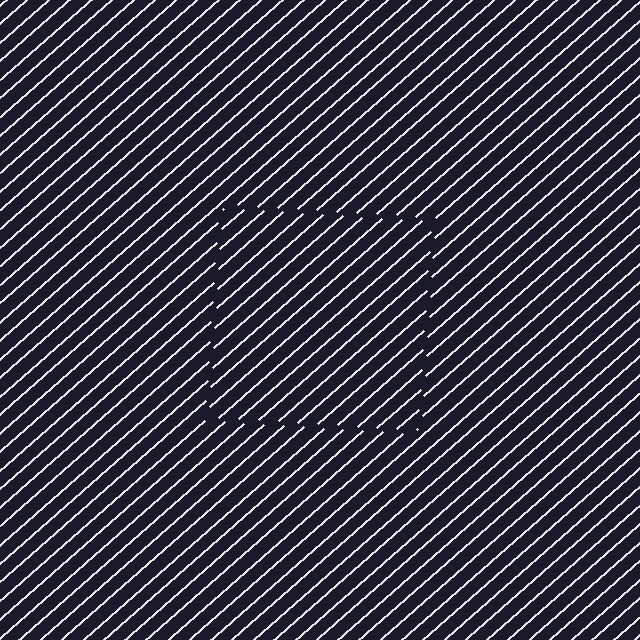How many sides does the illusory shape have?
4 sides — the line-ends trace a square.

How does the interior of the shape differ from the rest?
The interior of the shape contains the same grating, shifted by half a period — the contour is defined by the phase discontinuity where line-ends from the inner and outer gratings abut.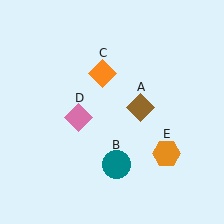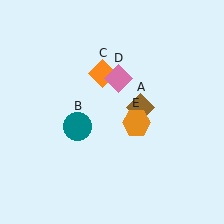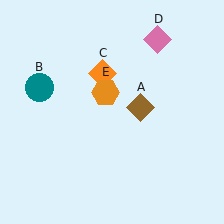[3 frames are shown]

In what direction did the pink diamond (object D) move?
The pink diamond (object D) moved up and to the right.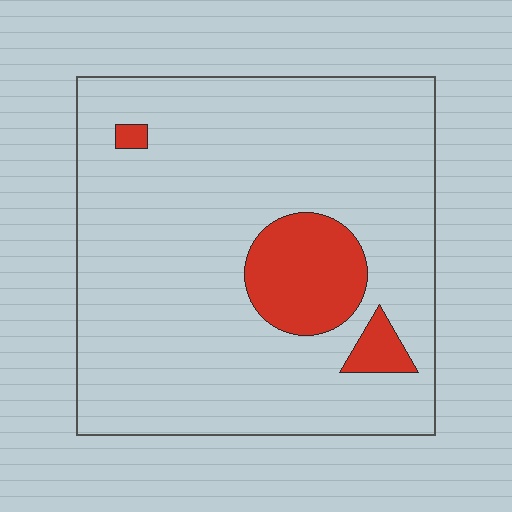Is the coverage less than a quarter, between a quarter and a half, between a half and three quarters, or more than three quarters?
Less than a quarter.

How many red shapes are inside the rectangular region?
3.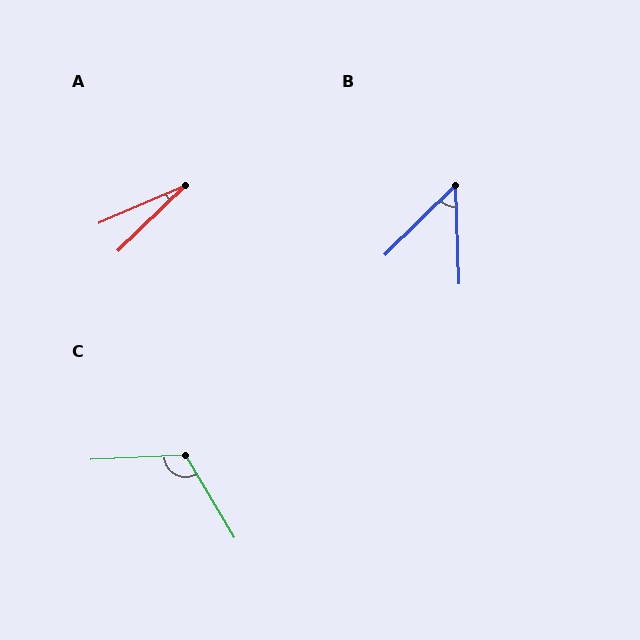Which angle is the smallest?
A, at approximately 20 degrees.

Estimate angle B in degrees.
Approximately 48 degrees.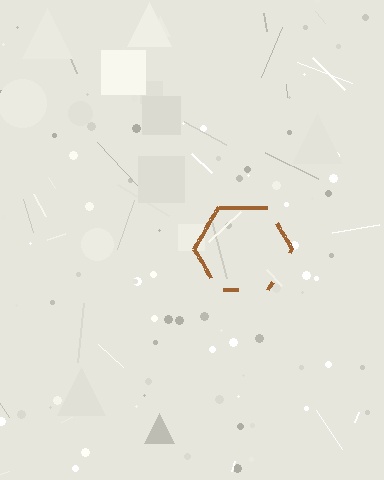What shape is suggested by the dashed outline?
The dashed outline suggests a hexagon.